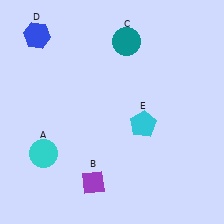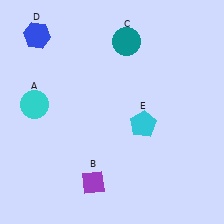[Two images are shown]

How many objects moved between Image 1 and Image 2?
1 object moved between the two images.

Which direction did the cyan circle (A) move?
The cyan circle (A) moved up.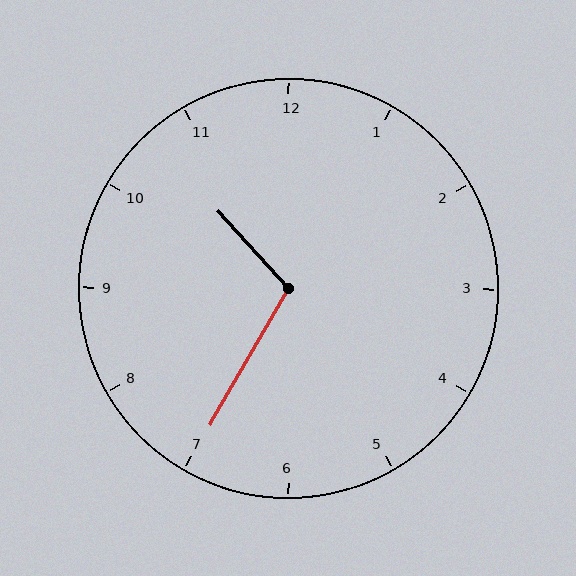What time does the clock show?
10:35.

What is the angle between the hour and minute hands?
Approximately 108 degrees.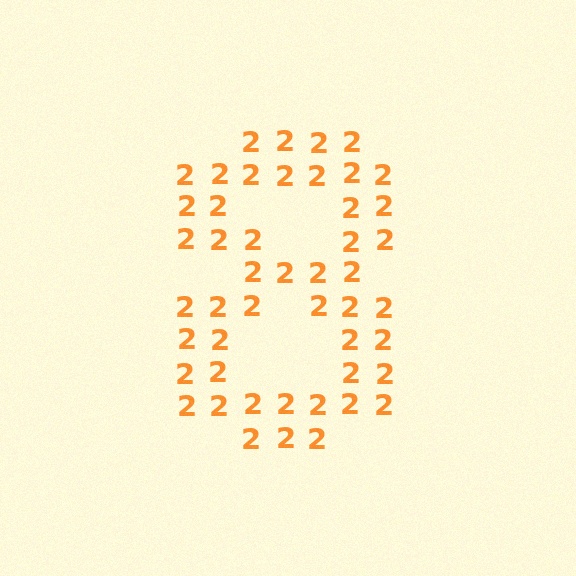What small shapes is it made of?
It is made of small digit 2's.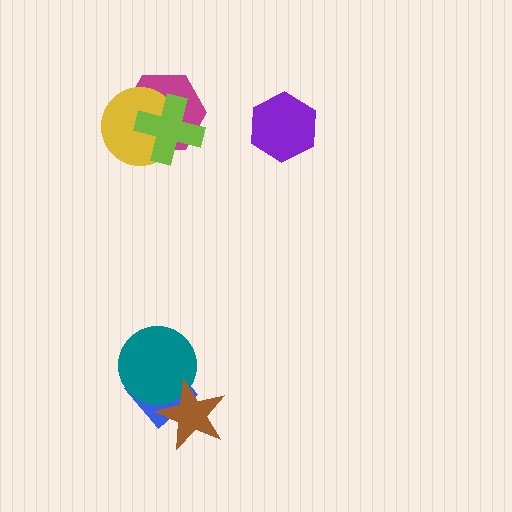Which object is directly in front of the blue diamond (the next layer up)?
The teal circle is directly in front of the blue diamond.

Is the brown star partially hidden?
No, no other shape covers it.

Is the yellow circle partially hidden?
Yes, it is partially covered by another shape.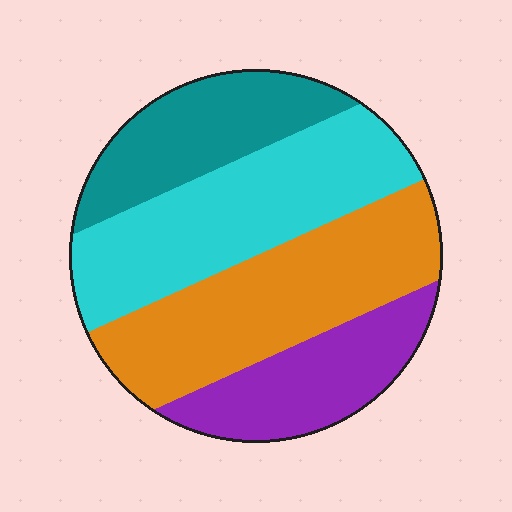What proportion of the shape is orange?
Orange covers 32% of the shape.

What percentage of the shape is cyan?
Cyan takes up between a sixth and a third of the shape.